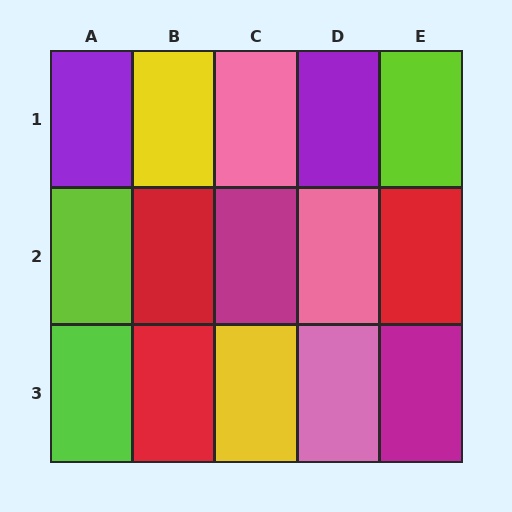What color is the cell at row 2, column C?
Magenta.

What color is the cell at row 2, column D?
Pink.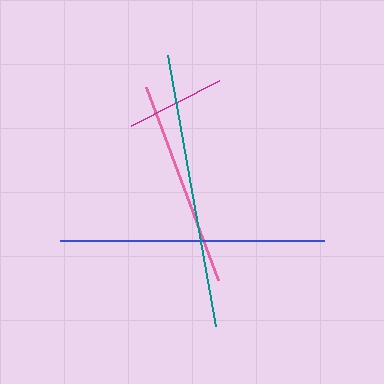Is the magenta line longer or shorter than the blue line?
The blue line is longer than the magenta line.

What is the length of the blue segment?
The blue segment is approximately 265 pixels long.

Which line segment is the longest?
The teal line is the longest at approximately 276 pixels.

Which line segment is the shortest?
The magenta line is the shortest at approximately 99 pixels.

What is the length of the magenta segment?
The magenta segment is approximately 99 pixels long.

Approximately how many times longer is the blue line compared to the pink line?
The blue line is approximately 1.3 times the length of the pink line.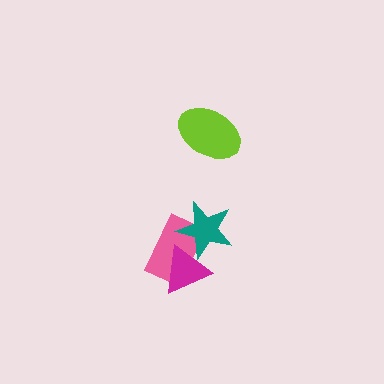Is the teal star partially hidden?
Yes, it is partially covered by another shape.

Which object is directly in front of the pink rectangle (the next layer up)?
The teal star is directly in front of the pink rectangle.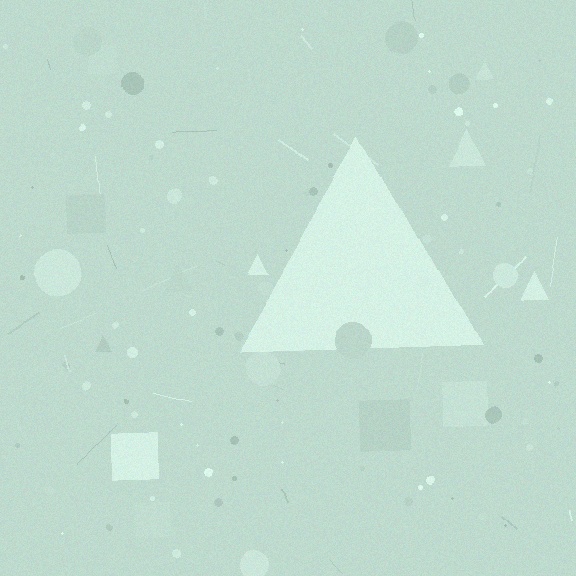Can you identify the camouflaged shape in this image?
The camouflaged shape is a triangle.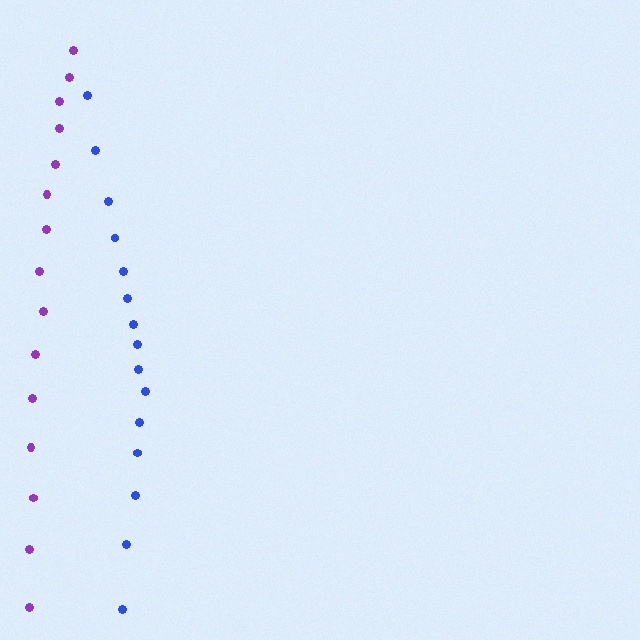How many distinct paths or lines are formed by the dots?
There are 2 distinct paths.